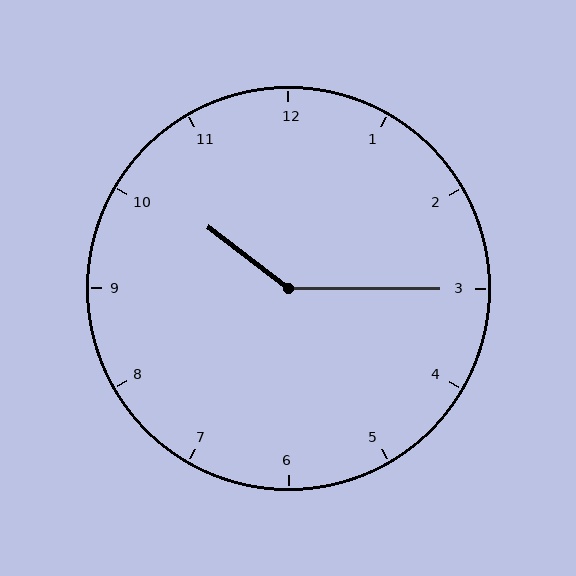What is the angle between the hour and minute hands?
Approximately 142 degrees.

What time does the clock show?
10:15.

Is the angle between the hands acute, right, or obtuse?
It is obtuse.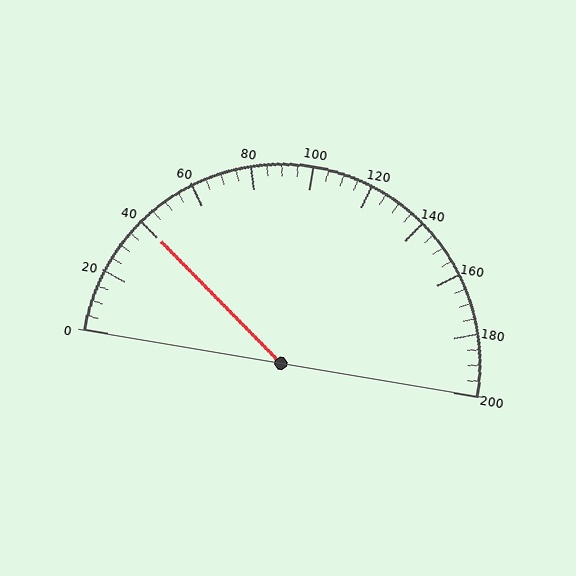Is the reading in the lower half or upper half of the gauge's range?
The reading is in the lower half of the range (0 to 200).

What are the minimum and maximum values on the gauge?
The gauge ranges from 0 to 200.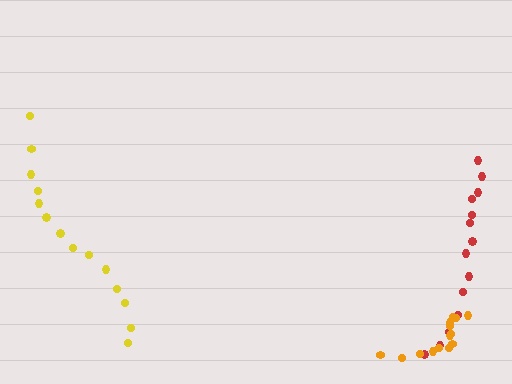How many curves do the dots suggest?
There are 3 distinct paths.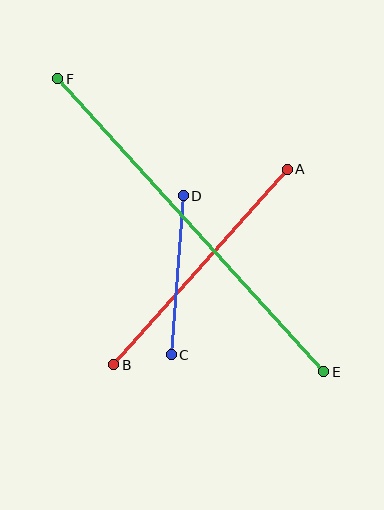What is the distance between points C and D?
The distance is approximately 159 pixels.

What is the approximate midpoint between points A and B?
The midpoint is at approximately (201, 267) pixels.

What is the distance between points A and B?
The distance is approximately 261 pixels.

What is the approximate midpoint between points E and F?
The midpoint is at approximately (191, 225) pixels.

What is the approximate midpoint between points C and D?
The midpoint is at approximately (177, 275) pixels.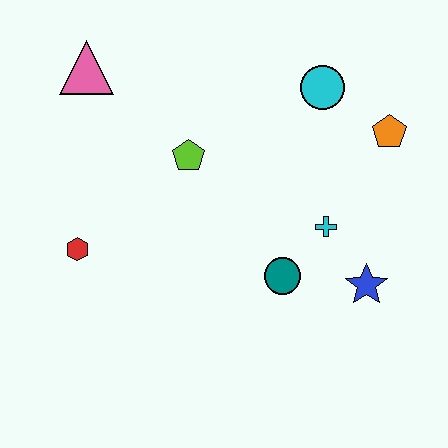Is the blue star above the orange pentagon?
No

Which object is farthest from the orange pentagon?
The red hexagon is farthest from the orange pentagon.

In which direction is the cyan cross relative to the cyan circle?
The cyan cross is below the cyan circle.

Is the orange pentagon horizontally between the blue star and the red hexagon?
No